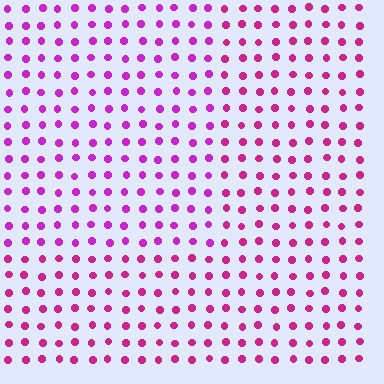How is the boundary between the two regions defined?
The boundary is defined purely by a slight shift in hue (about 24 degrees). Spacing, size, and orientation are identical on both sides.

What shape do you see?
I see a rectangle.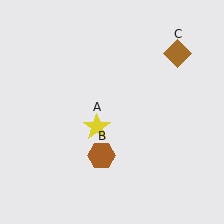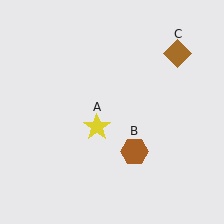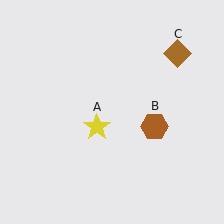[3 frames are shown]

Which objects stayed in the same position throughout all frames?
Yellow star (object A) and brown diamond (object C) remained stationary.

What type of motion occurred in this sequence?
The brown hexagon (object B) rotated counterclockwise around the center of the scene.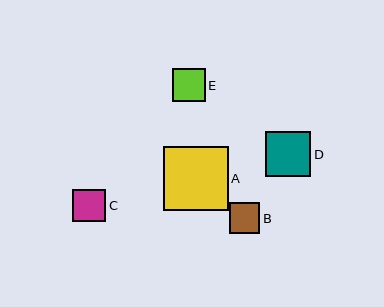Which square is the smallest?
Square B is the smallest with a size of approximately 31 pixels.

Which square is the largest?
Square A is the largest with a size of approximately 64 pixels.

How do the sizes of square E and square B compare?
Square E and square B are approximately the same size.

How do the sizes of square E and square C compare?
Square E and square C are approximately the same size.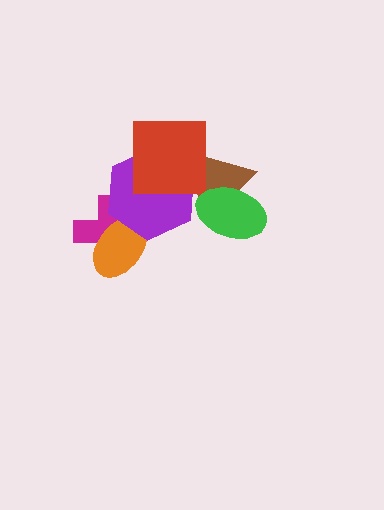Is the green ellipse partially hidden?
No, no other shape covers it.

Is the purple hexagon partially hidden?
Yes, it is partially covered by another shape.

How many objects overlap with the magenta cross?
2 objects overlap with the magenta cross.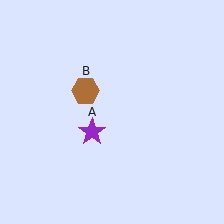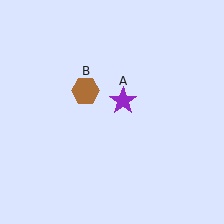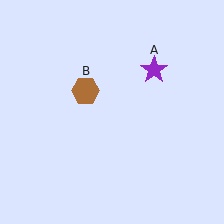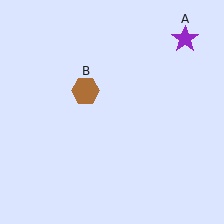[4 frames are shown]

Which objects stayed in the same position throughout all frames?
Brown hexagon (object B) remained stationary.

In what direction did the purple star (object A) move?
The purple star (object A) moved up and to the right.